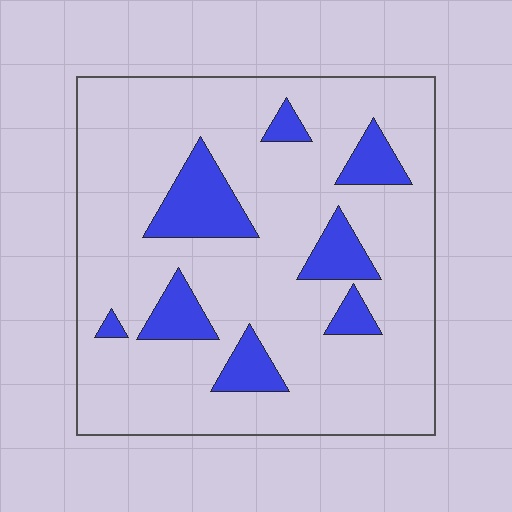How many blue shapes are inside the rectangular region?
8.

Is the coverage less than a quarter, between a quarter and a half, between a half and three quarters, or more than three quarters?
Less than a quarter.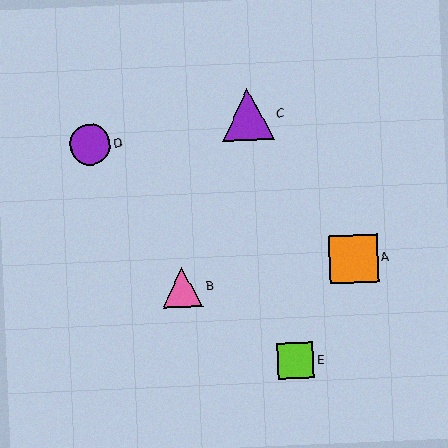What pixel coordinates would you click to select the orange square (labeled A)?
Click at (354, 259) to select the orange square A.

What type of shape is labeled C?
Shape C is a purple triangle.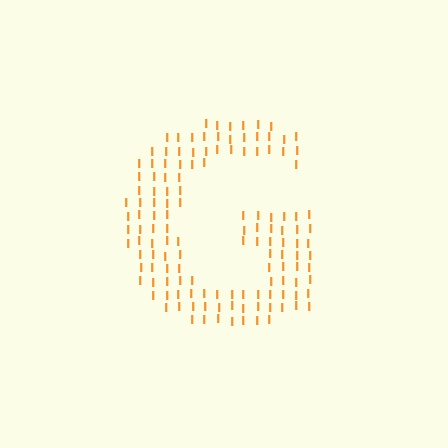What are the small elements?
The small elements are letter I's.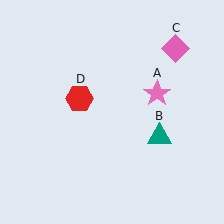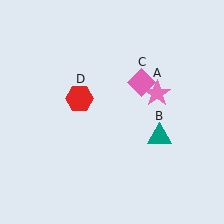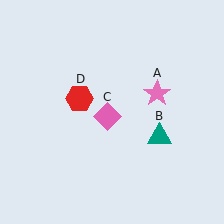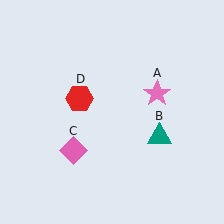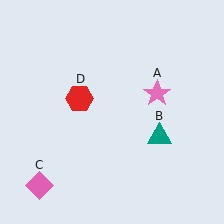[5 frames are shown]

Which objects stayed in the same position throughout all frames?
Pink star (object A) and teal triangle (object B) and red hexagon (object D) remained stationary.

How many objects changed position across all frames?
1 object changed position: pink diamond (object C).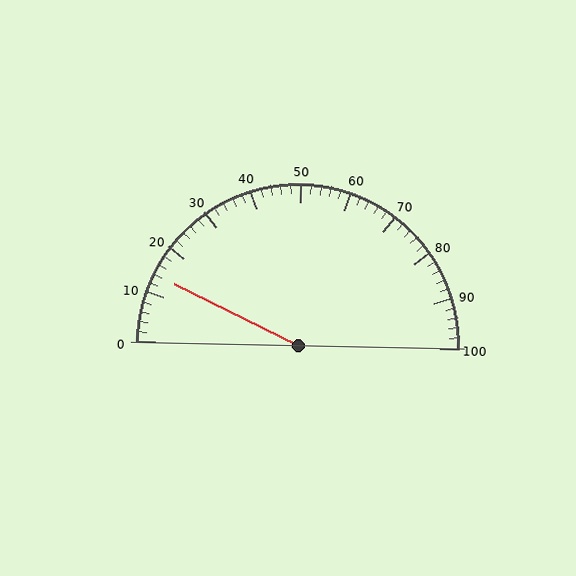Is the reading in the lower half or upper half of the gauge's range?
The reading is in the lower half of the range (0 to 100).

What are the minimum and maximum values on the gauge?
The gauge ranges from 0 to 100.